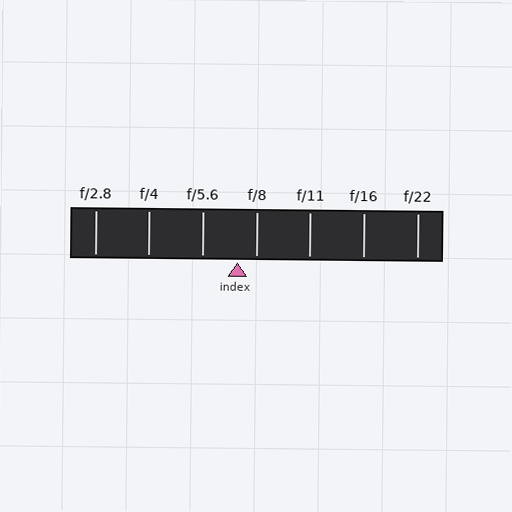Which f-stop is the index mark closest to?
The index mark is closest to f/8.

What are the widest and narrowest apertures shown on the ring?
The widest aperture shown is f/2.8 and the narrowest is f/22.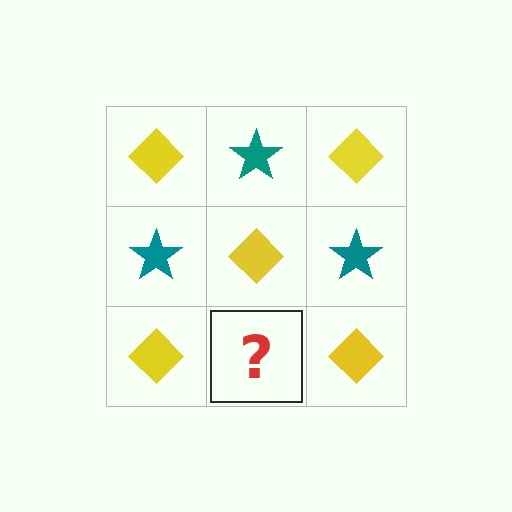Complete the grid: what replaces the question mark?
The question mark should be replaced with a teal star.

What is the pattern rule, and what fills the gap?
The rule is that it alternates yellow diamond and teal star in a checkerboard pattern. The gap should be filled with a teal star.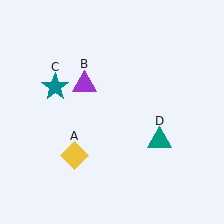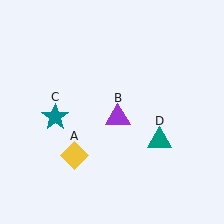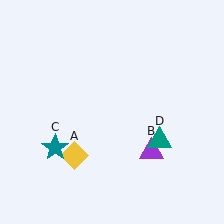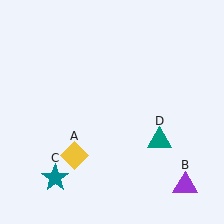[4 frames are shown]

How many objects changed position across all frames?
2 objects changed position: purple triangle (object B), teal star (object C).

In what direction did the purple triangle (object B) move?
The purple triangle (object B) moved down and to the right.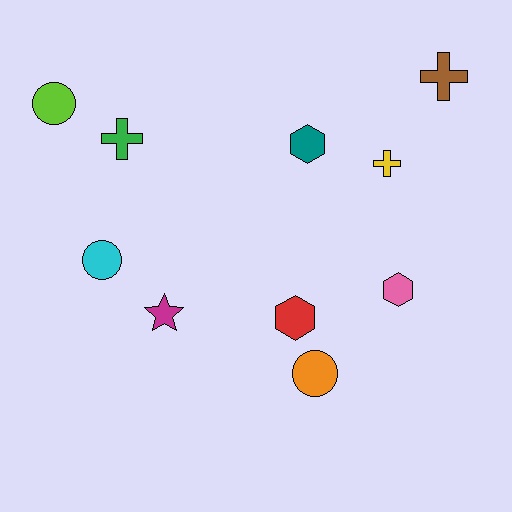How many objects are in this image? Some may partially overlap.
There are 10 objects.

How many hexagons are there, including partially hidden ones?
There are 3 hexagons.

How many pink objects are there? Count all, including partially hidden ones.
There is 1 pink object.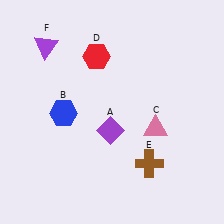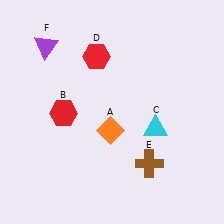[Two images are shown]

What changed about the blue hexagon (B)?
In Image 1, B is blue. In Image 2, it changed to red.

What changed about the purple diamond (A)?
In Image 1, A is purple. In Image 2, it changed to orange.